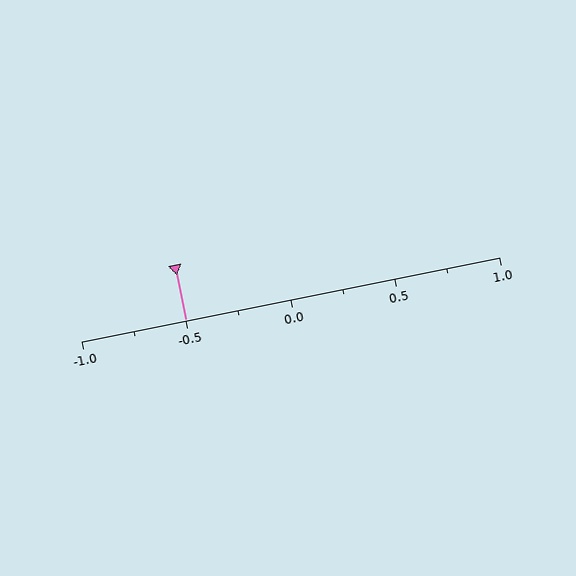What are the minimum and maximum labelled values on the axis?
The axis runs from -1.0 to 1.0.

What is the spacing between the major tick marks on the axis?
The major ticks are spaced 0.5 apart.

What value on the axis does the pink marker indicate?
The marker indicates approximately -0.5.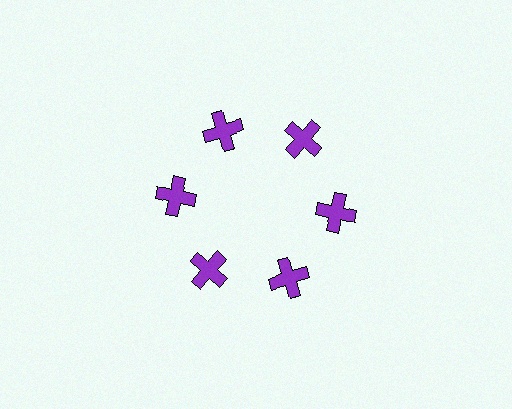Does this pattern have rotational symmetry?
Yes, this pattern has 6-fold rotational symmetry. It looks the same after rotating 60 degrees around the center.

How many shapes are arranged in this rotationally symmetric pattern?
There are 6 shapes, arranged in 6 groups of 1.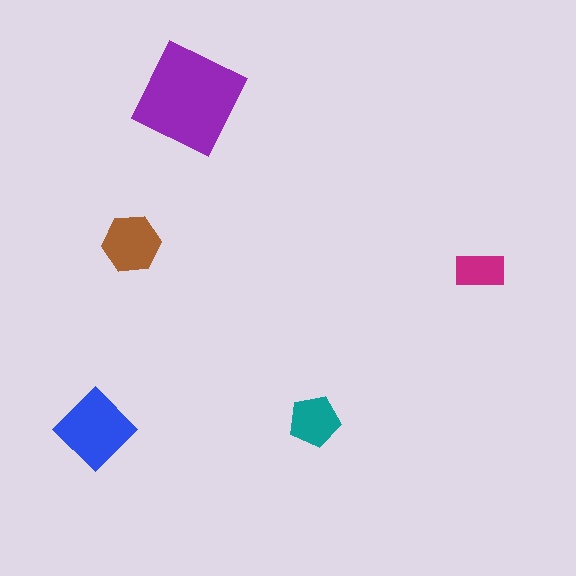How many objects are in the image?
There are 5 objects in the image.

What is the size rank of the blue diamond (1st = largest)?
2nd.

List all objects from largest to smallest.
The purple square, the blue diamond, the brown hexagon, the teal pentagon, the magenta rectangle.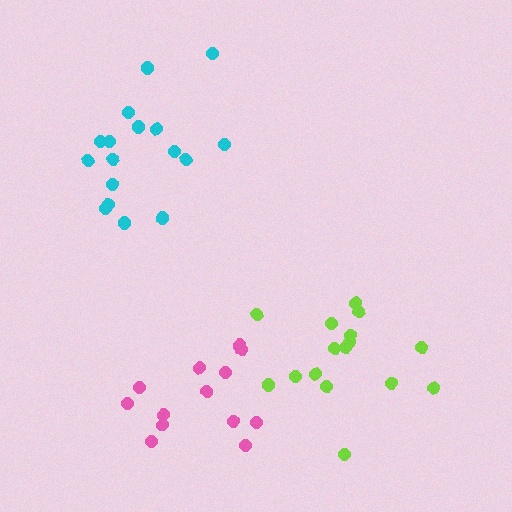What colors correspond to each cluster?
The clusters are colored: pink, lime, cyan.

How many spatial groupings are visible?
There are 3 spatial groupings.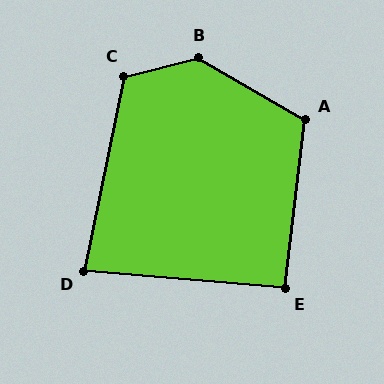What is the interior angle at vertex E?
Approximately 92 degrees (approximately right).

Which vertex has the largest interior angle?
B, at approximately 136 degrees.